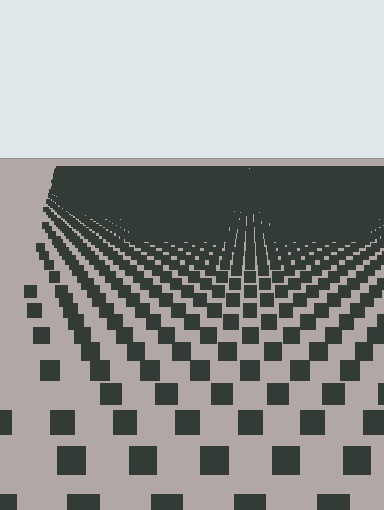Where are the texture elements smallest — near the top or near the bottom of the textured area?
Near the top.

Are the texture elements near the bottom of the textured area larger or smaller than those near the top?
Larger. Near the bottom, elements are closer to the viewer and appear at a bigger on-screen size.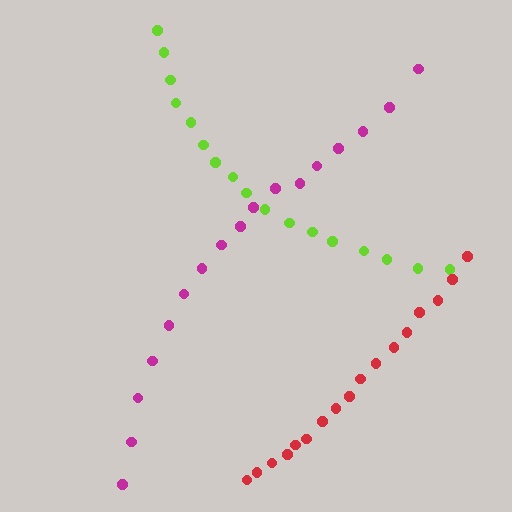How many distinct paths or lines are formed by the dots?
There are 3 distinct paths.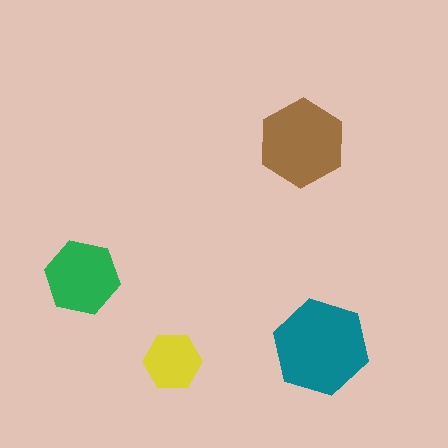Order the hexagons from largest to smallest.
the teal one, the brown one, the green one, the yellow one.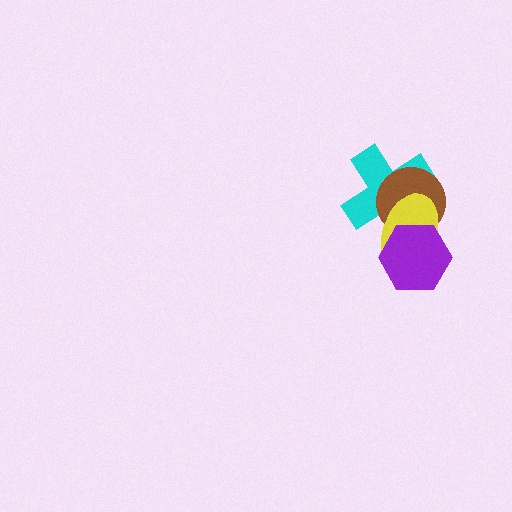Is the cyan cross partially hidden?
Yes, it is partially covered by another shape.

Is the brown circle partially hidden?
Yes, it is partially covered by another shape.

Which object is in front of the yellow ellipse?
The purple hexagon is in front of the yellow ellipse.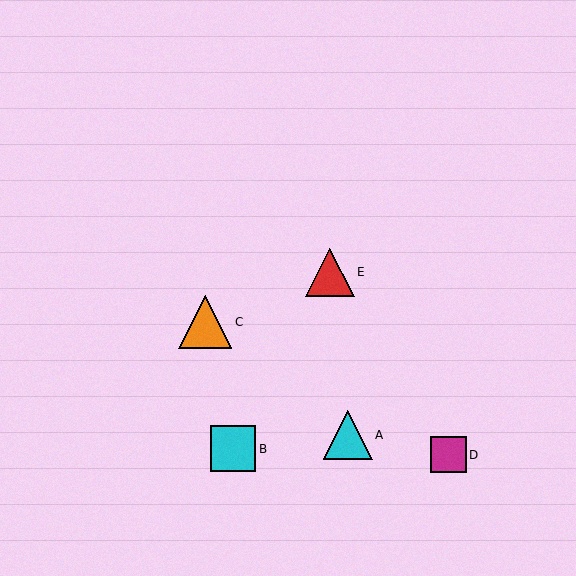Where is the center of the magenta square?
The center of the magenta square is at (448, 455).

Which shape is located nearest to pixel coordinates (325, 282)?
The red triangle (labeled E) at (330, 272) is nearest to that location.